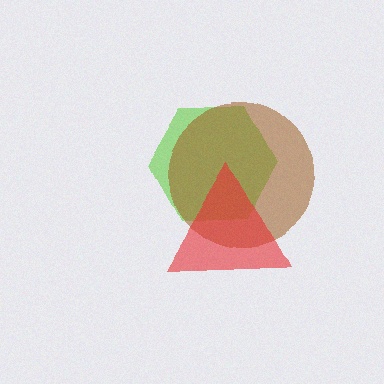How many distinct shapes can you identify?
There are 3 distinct shapes: a lime hexagon, a brown circle, a red triangle.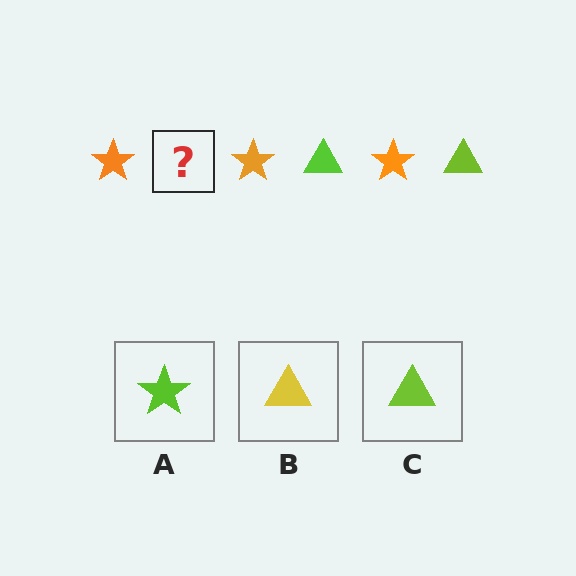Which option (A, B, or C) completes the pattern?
C.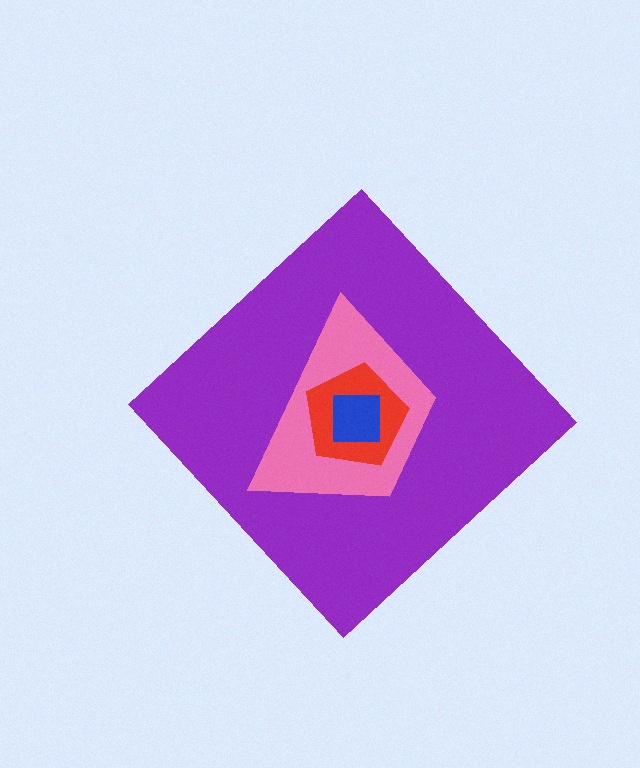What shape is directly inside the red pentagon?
The blue square.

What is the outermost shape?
The purple diamond.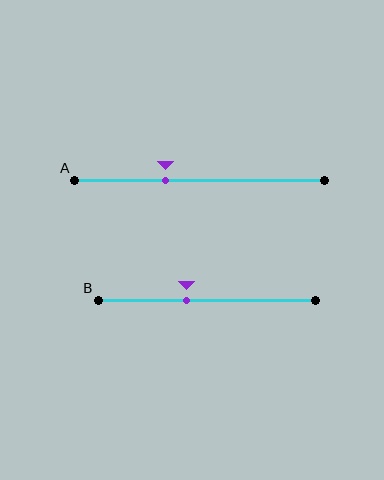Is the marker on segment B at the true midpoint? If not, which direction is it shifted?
No, the marker on segment B is shifted to the left by about 9% of the segment length.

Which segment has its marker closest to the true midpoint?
Segment B has its marker closest to the true midpoint.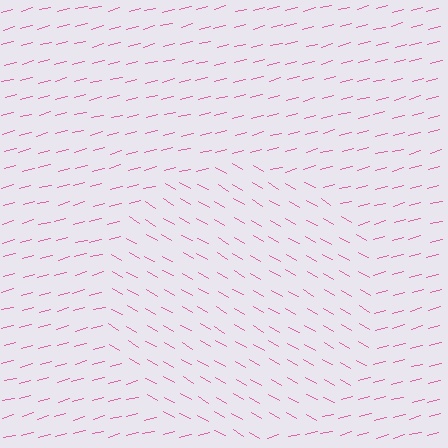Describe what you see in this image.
The image is filled with small pink line segments. A circle region in the image has lines oriented differently from the surrounding lines, creating a visible texture boundary.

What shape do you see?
I see a circle.